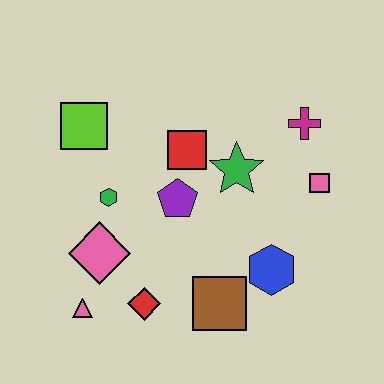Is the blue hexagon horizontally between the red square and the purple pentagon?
No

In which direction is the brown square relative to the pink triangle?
The brown square is to the right of the pink triangle.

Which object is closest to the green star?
The red square is closest to the green star.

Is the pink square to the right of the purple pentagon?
Yes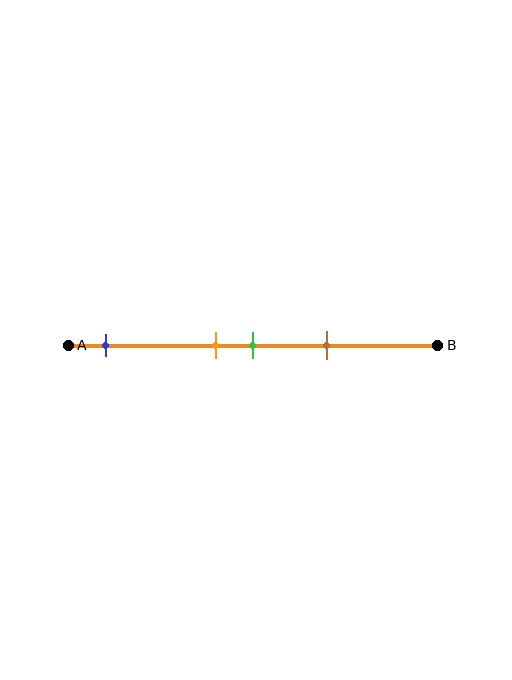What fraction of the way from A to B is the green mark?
The green mark is approximately 50% (0.5) of the way from A to B.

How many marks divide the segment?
There are 4 marks dividing the segment.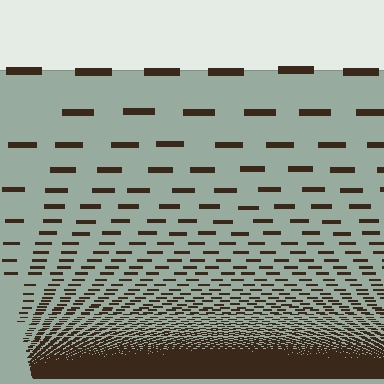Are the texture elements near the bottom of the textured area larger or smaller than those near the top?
Smaller. The gradient is inverted — elements near the bottom are smaller and denser.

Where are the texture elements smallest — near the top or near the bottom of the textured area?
Near the bottom.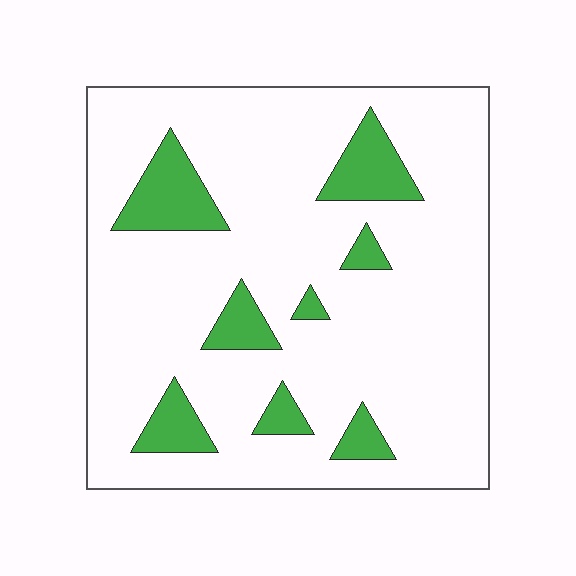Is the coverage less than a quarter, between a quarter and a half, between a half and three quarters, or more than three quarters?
Less than a quarter.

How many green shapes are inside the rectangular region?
8.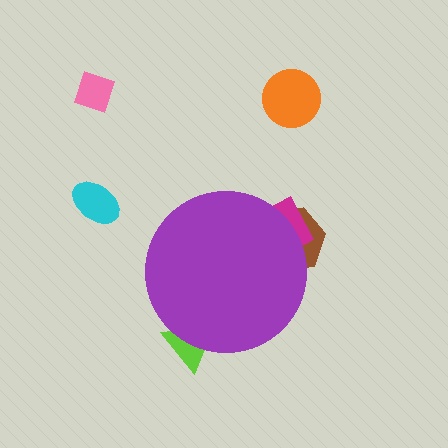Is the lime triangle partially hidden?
Yes, the lime triangle is partially hidden behind the purple circle.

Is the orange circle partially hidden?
No, the orange circle is fully visible.